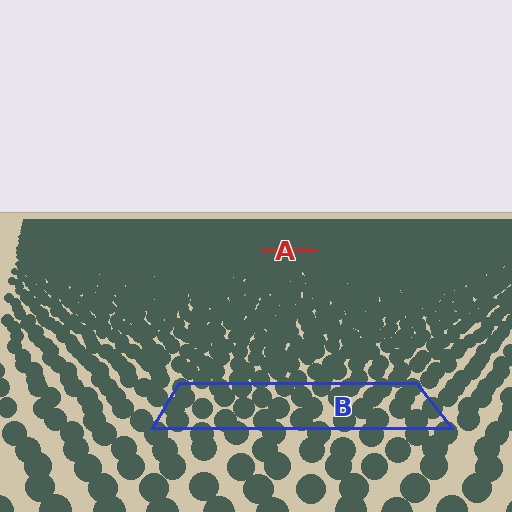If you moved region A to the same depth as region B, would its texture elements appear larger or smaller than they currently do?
They would appear larger. At a closer depth, the same texture elements are projected at a bigger on-screen size.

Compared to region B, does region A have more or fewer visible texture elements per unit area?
Region A has more texture elements per unit area — they are packed more densely because it is farther away.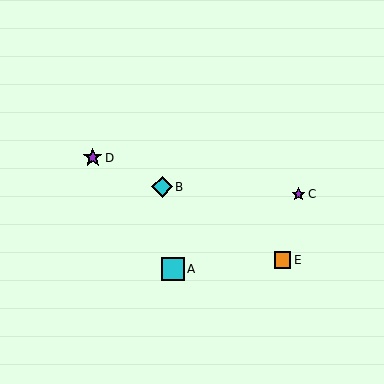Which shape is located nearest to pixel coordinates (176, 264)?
The cyan square (labeled A) at (173, 269) is nearest to that location.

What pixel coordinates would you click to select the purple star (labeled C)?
Click at (298, 194) to select the purple star C.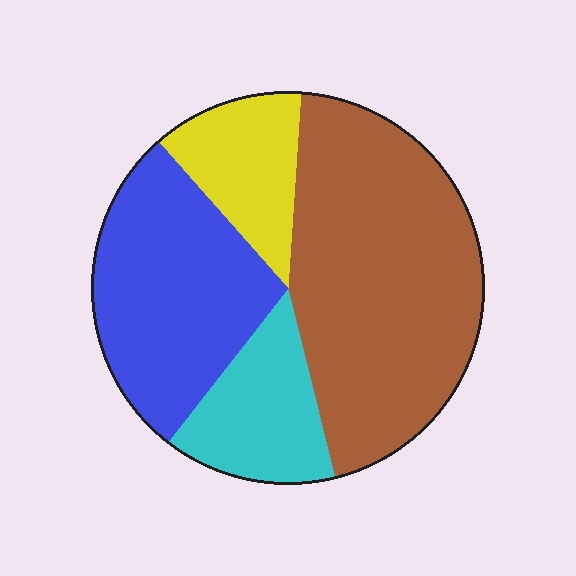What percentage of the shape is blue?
Blue takes up about one quarter (1/4) of the shape.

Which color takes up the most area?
Brown, at roughly 45%.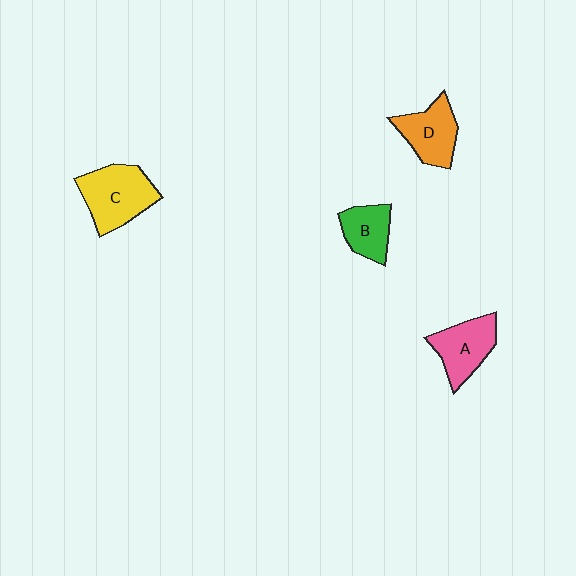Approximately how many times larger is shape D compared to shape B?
Approximately 1.3 times.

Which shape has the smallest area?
Shape B (green).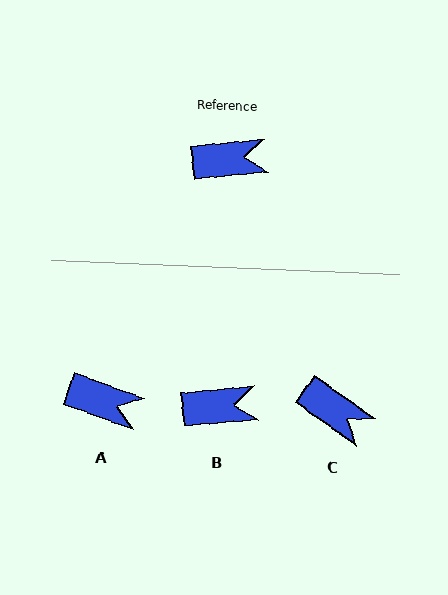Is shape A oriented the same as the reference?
No, it is off by about 25 degrees.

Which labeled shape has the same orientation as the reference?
B.